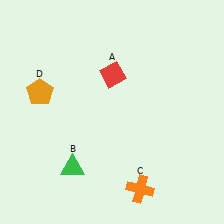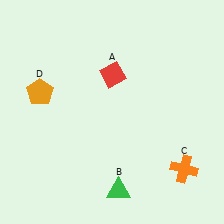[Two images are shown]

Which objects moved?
The objects that moved are: the green triangle (B), the orange cross (C).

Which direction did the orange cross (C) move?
The orange cross (C) moved right.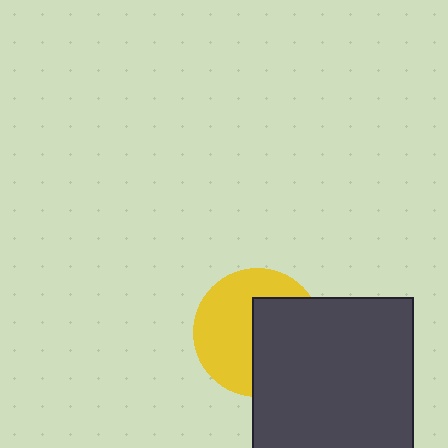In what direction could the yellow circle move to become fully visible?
The yellow circle could move left. That would shift it out from behind the dark gray square entirely.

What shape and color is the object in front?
The object in front is a dark gray square.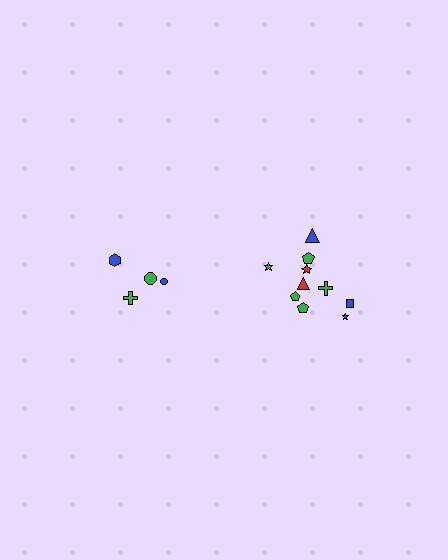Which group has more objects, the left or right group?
The right group.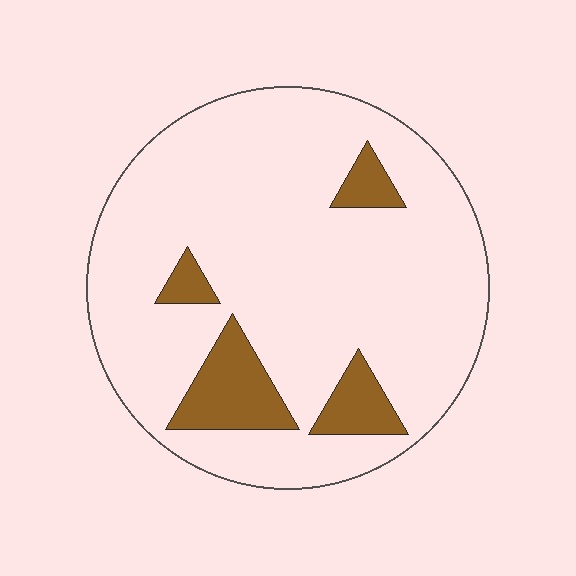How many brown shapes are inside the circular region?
4.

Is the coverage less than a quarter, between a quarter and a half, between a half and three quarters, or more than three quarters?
Less than a quarter.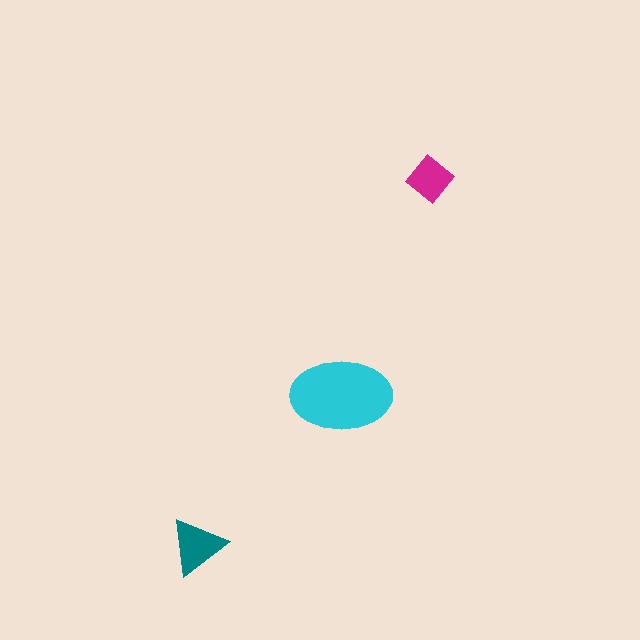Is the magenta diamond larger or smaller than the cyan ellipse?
Smaller.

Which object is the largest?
The cyan ellipse.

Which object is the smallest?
The magenta diamond.